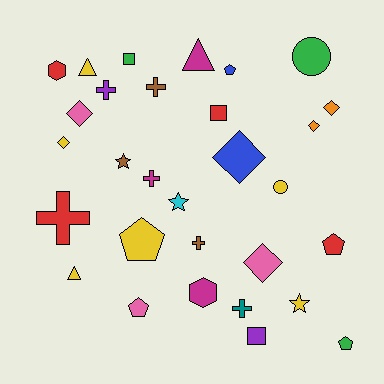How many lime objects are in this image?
There are no lime objects.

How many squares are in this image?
There are 3 squares.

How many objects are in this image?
There are 30 objects.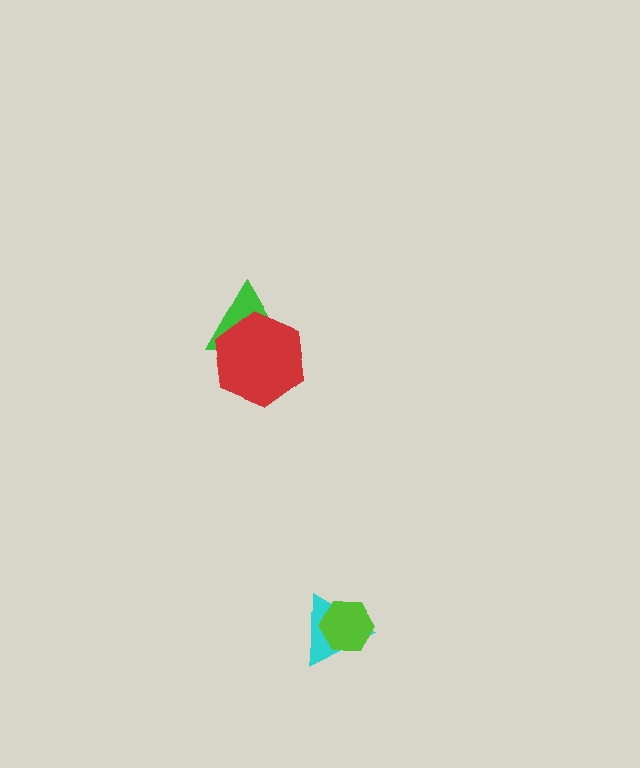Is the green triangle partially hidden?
Yes, it is partially covered by another shape.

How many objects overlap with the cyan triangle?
1 object overlaps with the cyan triangle.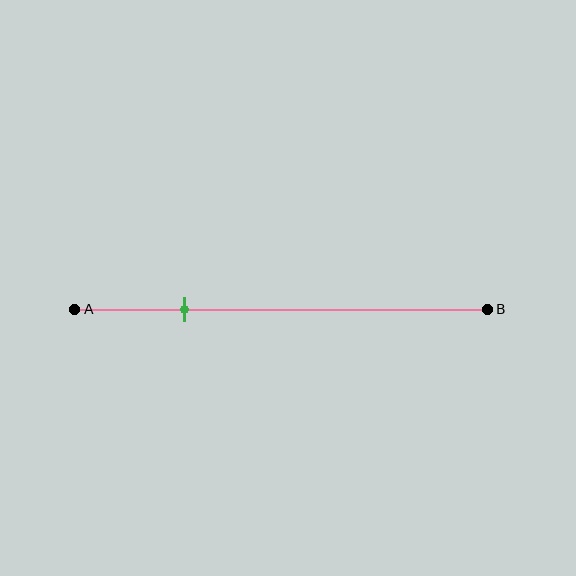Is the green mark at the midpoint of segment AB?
No, the mark is at about 25% from A, not at the 50% midpoint.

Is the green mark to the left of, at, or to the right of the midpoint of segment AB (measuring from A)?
The green mark is to the left of the midpoint of segment AB.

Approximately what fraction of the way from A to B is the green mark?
The green mark is approximately 25% of the way from A to B.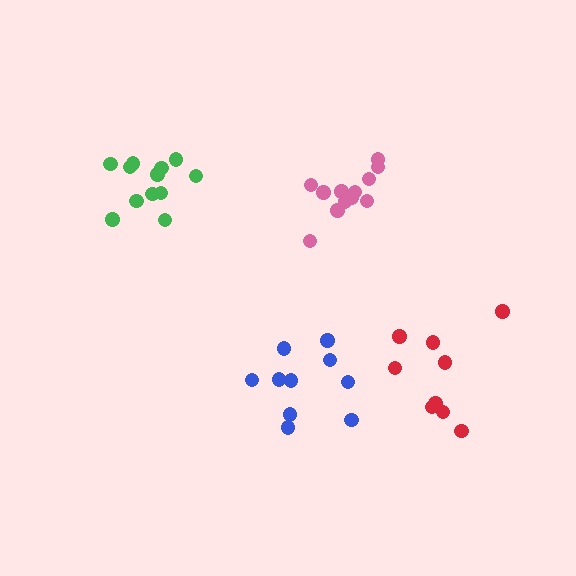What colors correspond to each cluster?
The clusters are colored: pink, green, blue, red.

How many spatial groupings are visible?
There are 4 spatial groupings.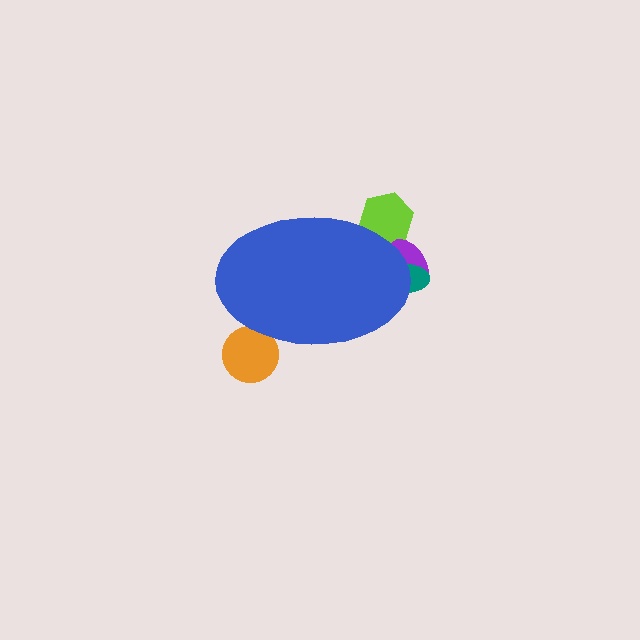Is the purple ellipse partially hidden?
Yes, the purple ellipse is partially hidden behind the blue ellipse.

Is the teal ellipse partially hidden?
Yes, the teal ellipse is partially hidden behind the blue ellipse.